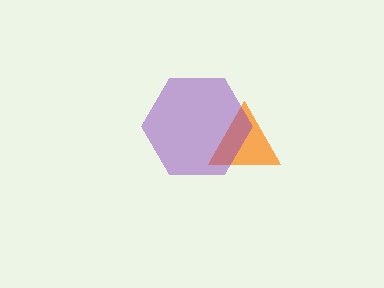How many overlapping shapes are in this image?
There are 2 overlapping shapes in the image.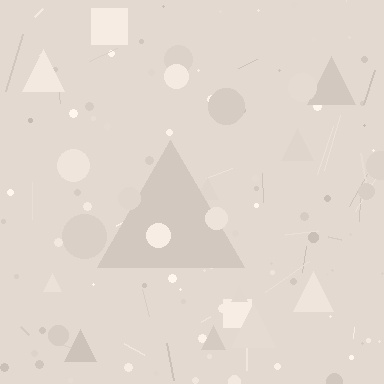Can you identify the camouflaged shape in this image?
The camouflaged shape is a triangle.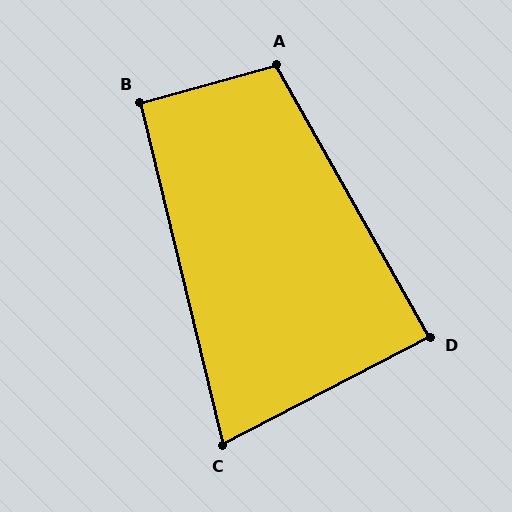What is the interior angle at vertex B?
Approximately 92 degrees (approximately right).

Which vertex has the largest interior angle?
A, at approximately 104 degrees.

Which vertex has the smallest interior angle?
C, at approximately 76 degrees.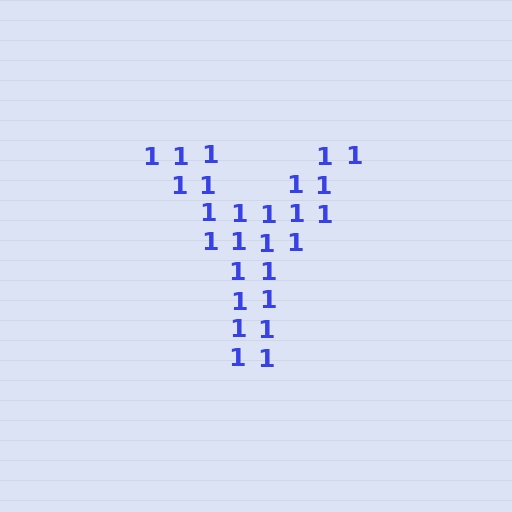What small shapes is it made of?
It is made of small digit 1's.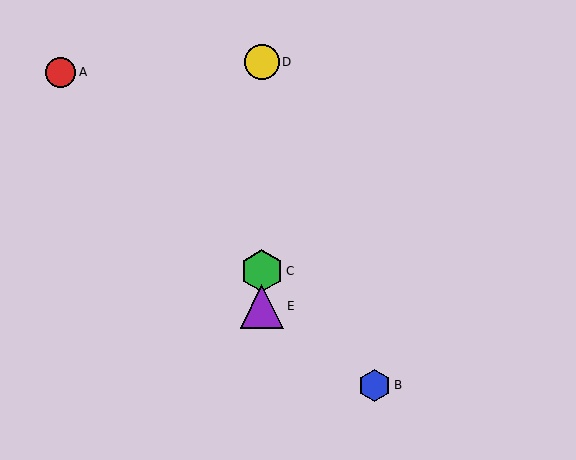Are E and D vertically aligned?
Yes, both are at x≈262.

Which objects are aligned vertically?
Objects C, D, E are aligned vertically.